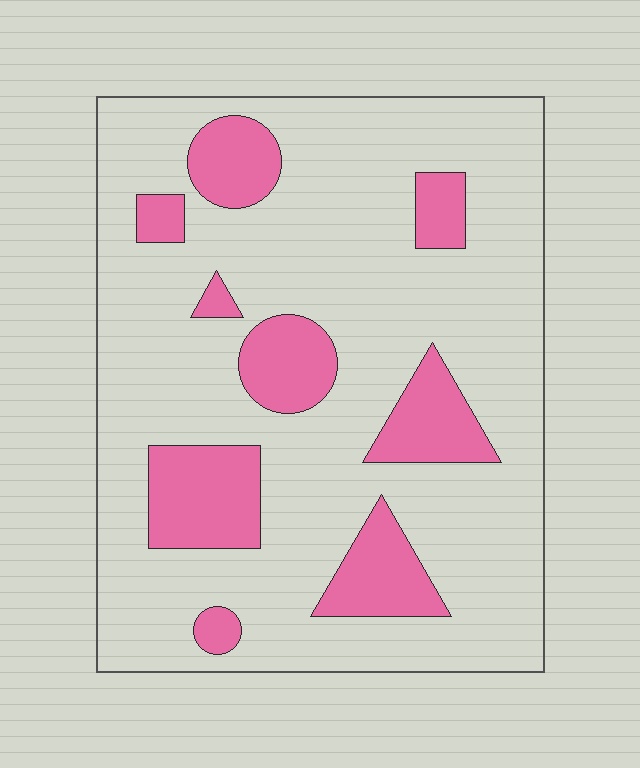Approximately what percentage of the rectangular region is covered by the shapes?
Approximately 20%.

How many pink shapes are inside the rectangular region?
9.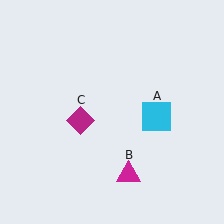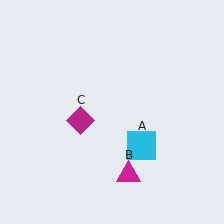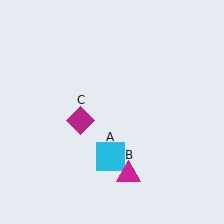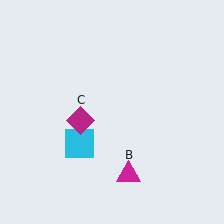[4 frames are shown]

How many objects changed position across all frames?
1 object changed position: cyan square (object A).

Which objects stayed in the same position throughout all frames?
Magenta triangle (object B) and magenta diamond (object C) remained stationary.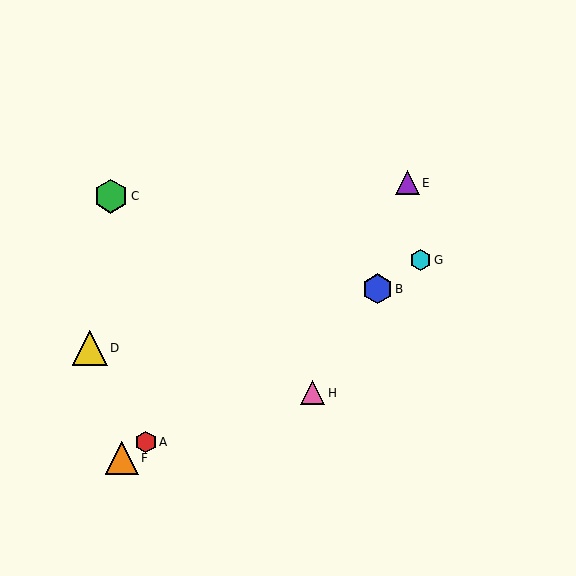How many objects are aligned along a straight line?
4 objects (A, B, F, G) are aligned along a straight line.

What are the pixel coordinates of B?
Object B is at (377, 289).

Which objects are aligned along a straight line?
Objects A, B, F, G are aligned along a straight line.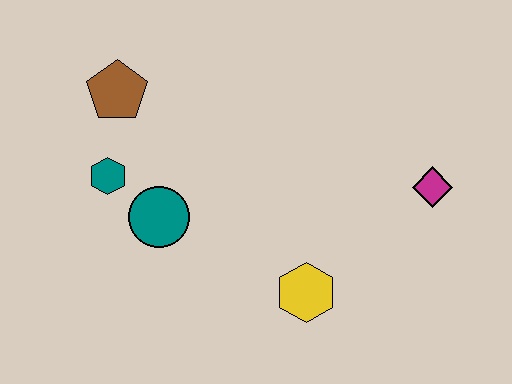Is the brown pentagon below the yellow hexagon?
No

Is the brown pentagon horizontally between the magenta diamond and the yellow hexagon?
No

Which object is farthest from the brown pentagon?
The magenta diamond is farthest from the brown pentagon.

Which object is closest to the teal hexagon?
The teal circle is closest to the teal hexagon.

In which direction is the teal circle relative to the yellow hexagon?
The teal circle is to the left of the yellow hexagon.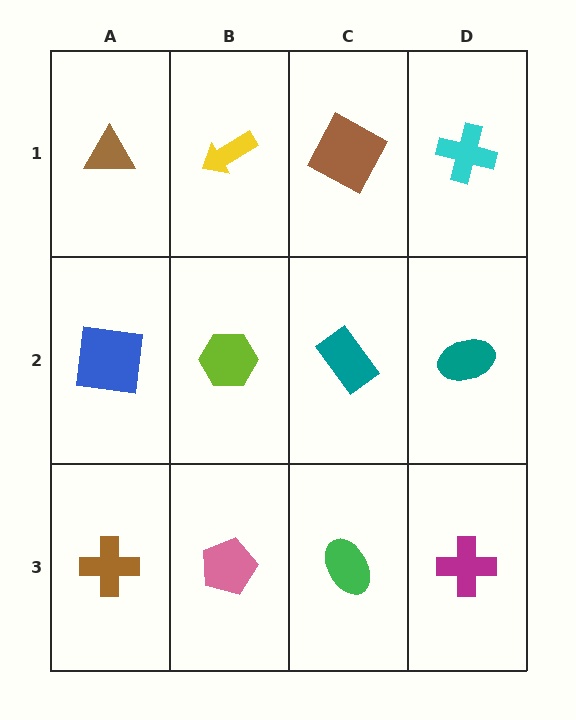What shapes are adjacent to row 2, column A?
A brown triangle (row 1, column A), a brown cross (row 3, column A), a lime hexagon (row 2, column B).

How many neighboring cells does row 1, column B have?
3.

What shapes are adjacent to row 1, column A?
A blue square (row 2, column A), a yellow arrow (row 1, column B).